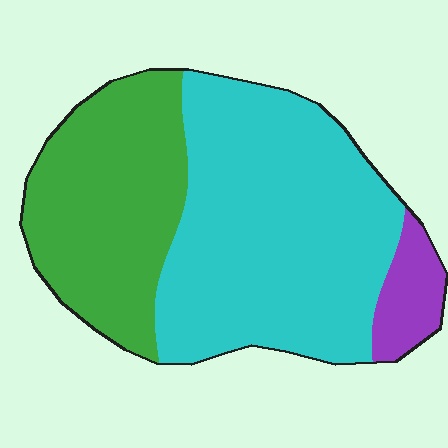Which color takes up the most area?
Cyan, at roughly 55%.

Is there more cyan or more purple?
Cyan.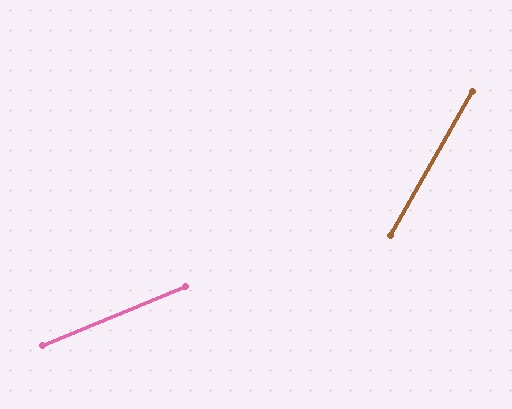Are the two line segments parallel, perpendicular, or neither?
Neither parallel nor perpendicular — they differ by about 38°.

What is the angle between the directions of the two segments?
Approximately 38 degrees.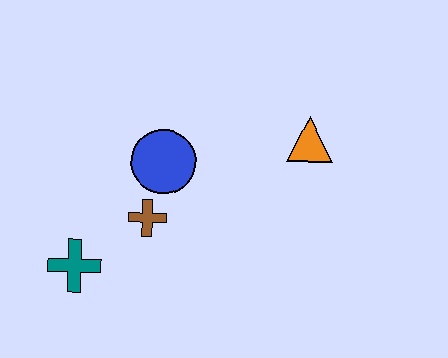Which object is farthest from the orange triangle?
The teal cross is farthest from the orange triangle.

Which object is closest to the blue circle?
The brown cross is closest to the blue circle.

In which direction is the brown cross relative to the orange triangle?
The brown cross is to the left of the orange triangle.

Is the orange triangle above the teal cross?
Yes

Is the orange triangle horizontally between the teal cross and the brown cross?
No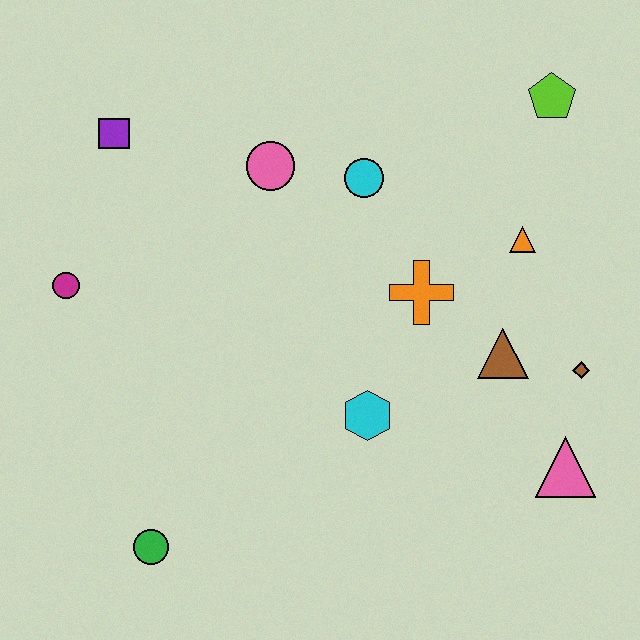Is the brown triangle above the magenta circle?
No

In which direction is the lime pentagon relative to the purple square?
The lime pentagon is to the right of the purple square.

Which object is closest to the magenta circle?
The purple square is closest to the magenta circle.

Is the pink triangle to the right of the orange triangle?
Yes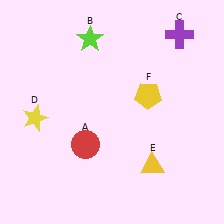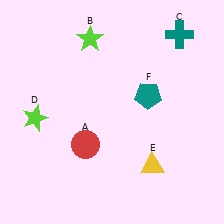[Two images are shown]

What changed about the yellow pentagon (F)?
In Image 1, F is yellow. In Image 2, it changed to teal.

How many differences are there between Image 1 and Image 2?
There are 3 differences between the two images.